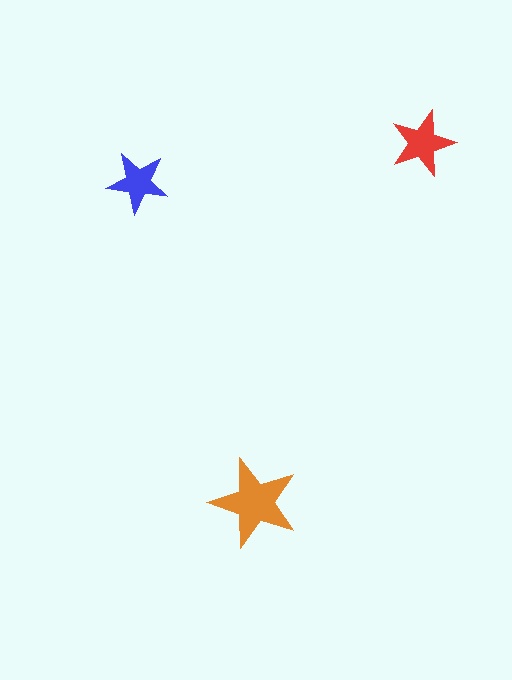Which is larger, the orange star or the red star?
The orange one.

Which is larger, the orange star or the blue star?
The orange one.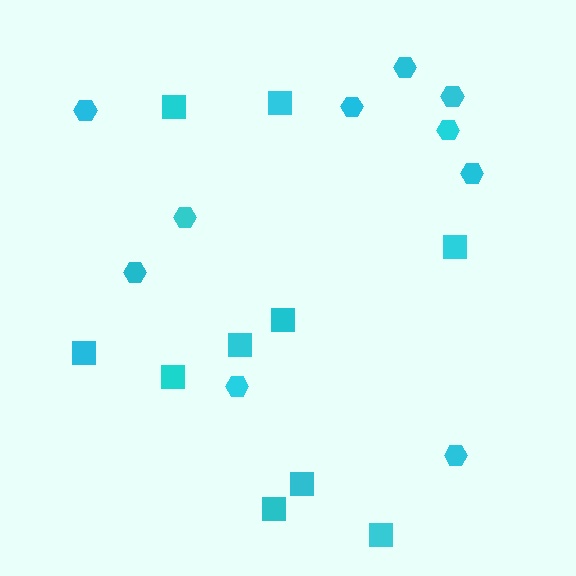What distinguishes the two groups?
There are 2 groups: one group of squares (10) and one group of hexagons (10).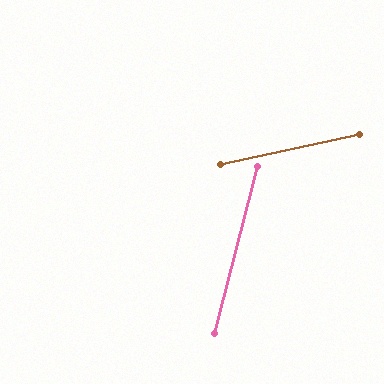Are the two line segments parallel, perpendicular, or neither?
Neither parallel nor perpendicular — they differ by about 63°.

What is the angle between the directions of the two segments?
Approximately 63 degrees.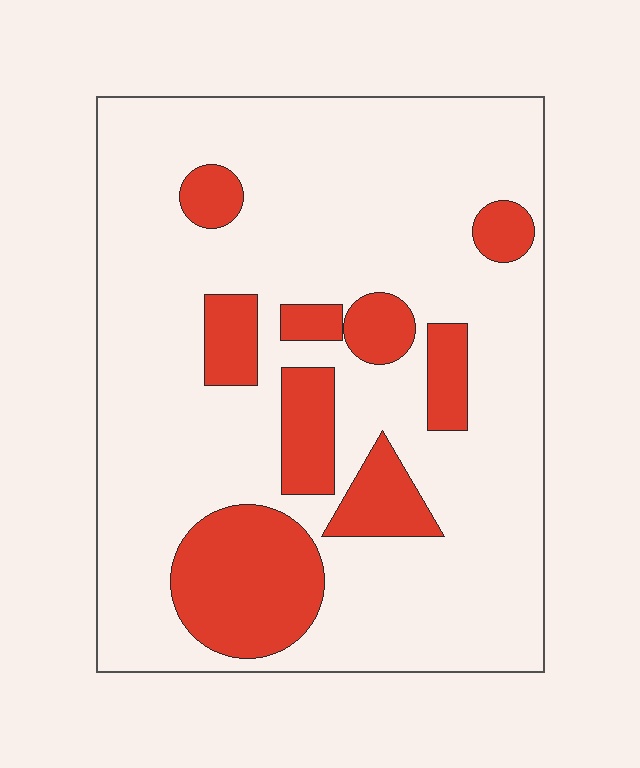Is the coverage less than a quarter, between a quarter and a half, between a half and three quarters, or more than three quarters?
Less than a quarter.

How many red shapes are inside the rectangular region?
9.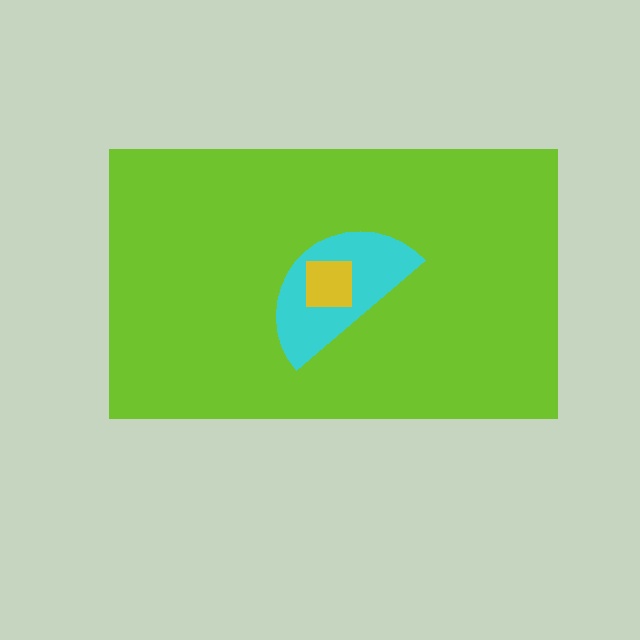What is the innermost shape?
The yellow square.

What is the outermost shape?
The lime rectangle.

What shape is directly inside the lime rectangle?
The cyan semicircle.